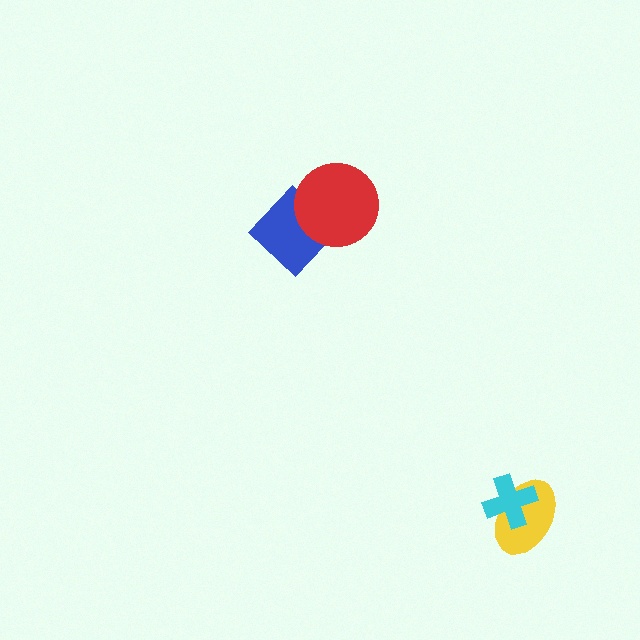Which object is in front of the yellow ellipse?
The cyan cross is in front of the yellow ellipse.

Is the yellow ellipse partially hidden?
Yes, it is partially covered by another shape.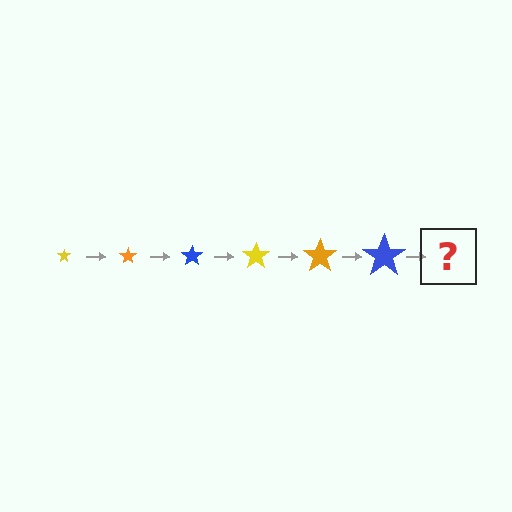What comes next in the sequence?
The next element should be a yellow star, larger than the previous one.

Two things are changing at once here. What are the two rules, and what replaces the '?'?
The two rules are that the star grows larger each step and the color cycles through yellow, orange, and blue. The '?' should be a yellow star, larger than the previous one.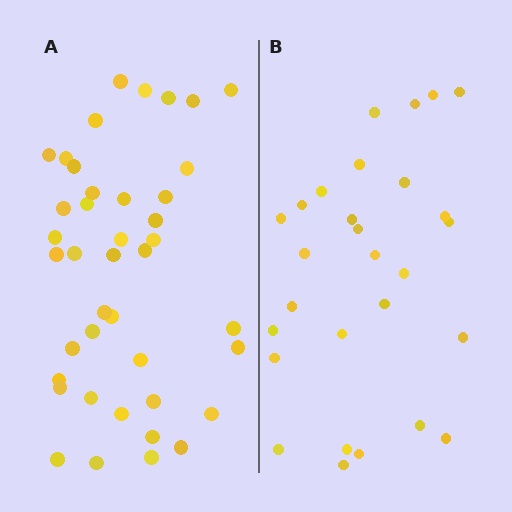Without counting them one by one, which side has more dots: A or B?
Region A (the left region) has more dots.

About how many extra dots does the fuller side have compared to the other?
Region A has approximately 15 more dots than region B.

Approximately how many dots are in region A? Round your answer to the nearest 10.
About 40 dots. (The exact count is 41, which rounds to 40.)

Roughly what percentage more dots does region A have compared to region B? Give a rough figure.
About 45% more.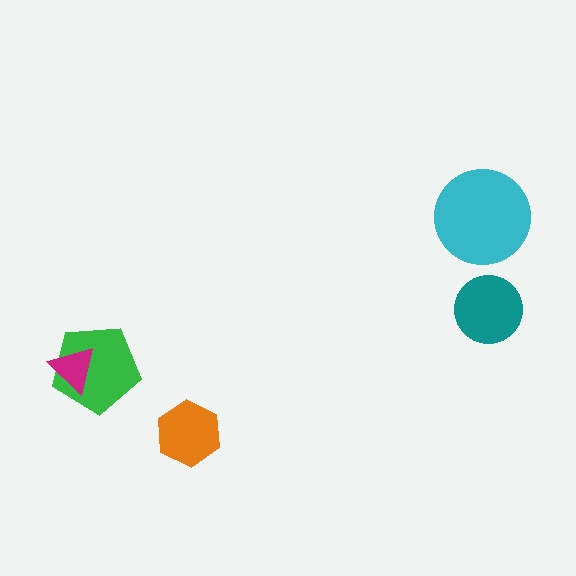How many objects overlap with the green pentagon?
1 object overlaps with the green pentagon.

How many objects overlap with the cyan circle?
0 objects overlap with the cyan circle.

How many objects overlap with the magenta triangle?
1 object overlaps with the magenta triangle.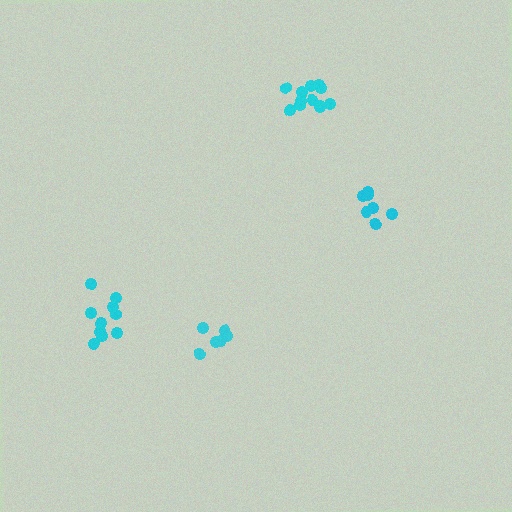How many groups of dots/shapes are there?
There are 4 groups.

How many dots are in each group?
Group 1: 6 dots, Group 2: 7 dots, Group 3: 12 dots, Group 4: 10 dots (35 total).